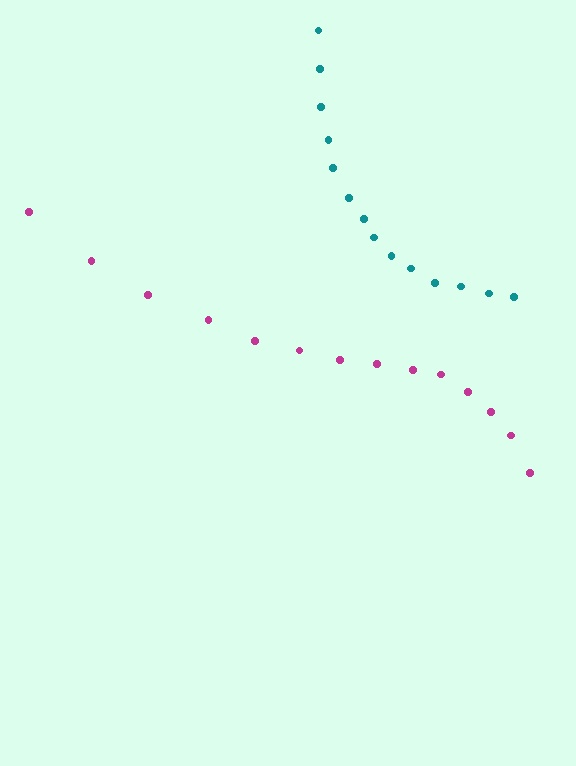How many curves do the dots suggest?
There are 2 distinct paths.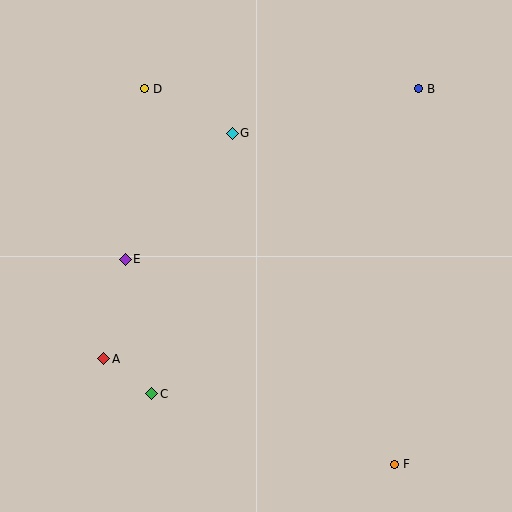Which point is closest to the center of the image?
Point G at (232, 133) is closest to the center.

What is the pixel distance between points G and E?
The distance between G and E is 165 pixels.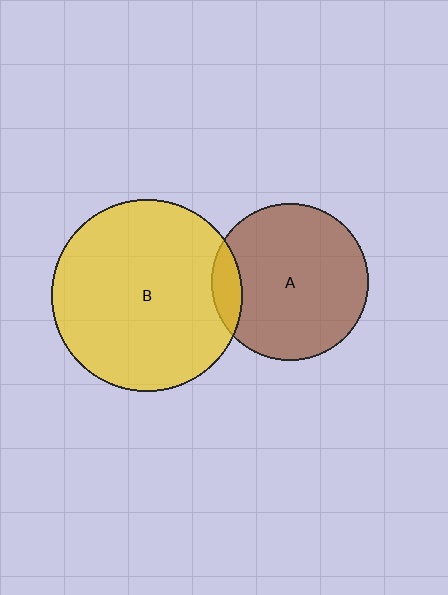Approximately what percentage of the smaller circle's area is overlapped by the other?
Approximately 10%.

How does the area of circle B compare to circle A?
Approximately 1.5 times.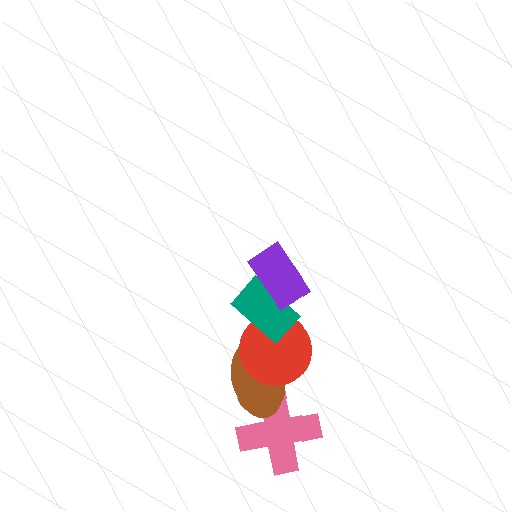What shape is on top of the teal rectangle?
The purple rectangle is on top of the teal rectangle.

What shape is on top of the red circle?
The teal rectangle is on top of the red circle.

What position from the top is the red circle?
The red circle is 3rd from the top.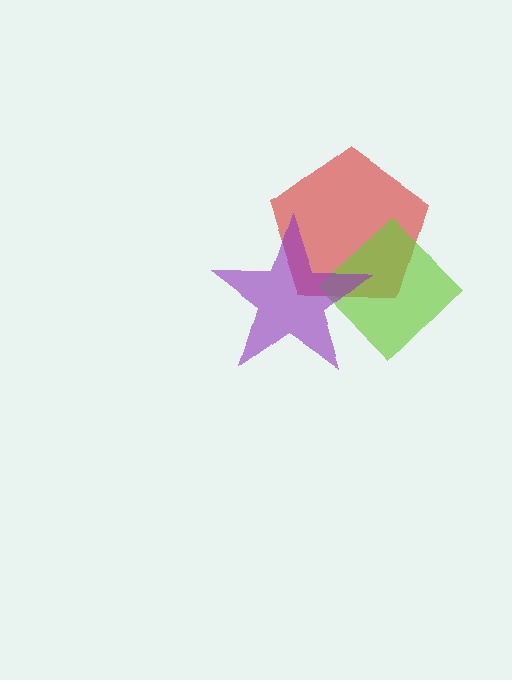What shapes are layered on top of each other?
The layered shapes are: a red pentagon, a lime diamond, a purple star.